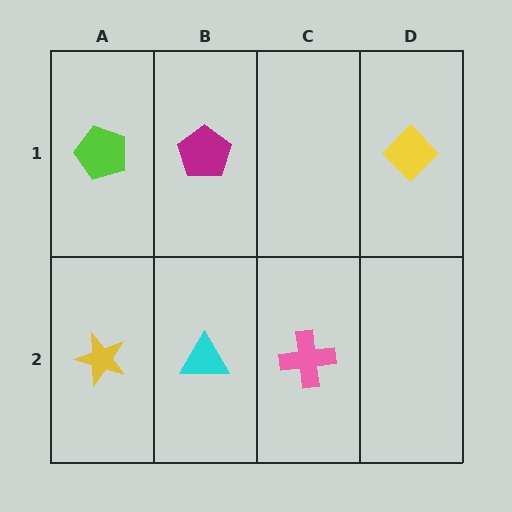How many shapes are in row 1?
3 shapes.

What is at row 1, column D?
A yellow diamond.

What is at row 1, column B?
A magenta pentagon.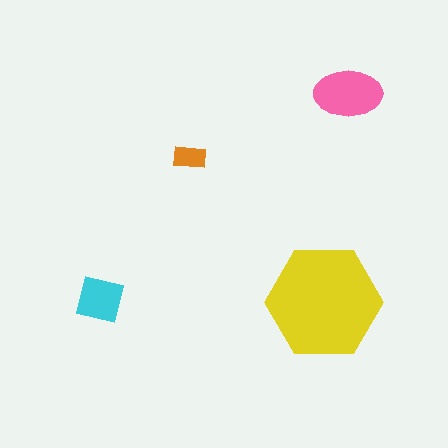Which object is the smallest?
The orange rectangle.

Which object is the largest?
The yellow hexagon.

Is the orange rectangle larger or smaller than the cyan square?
Smaller.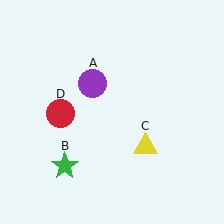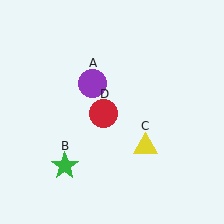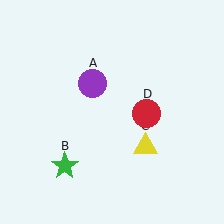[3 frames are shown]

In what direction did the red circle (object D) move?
The red circle (object D) moved right.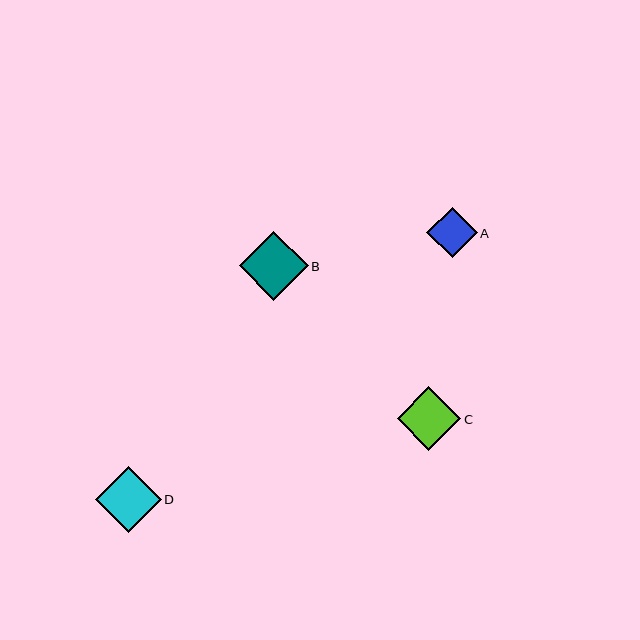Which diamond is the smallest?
Diamond A is the smallest with a size of approximately 51 pixels.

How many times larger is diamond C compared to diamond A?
Diamond C is approximately 1.3 times the size of diamond A.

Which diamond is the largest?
Diamond B is the largest with a size of approximately 69 pixels.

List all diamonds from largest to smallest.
From largest to smallest: B, D, C, A.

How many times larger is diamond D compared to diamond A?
Diamond D is approximately 1.3 times the size of diamond A.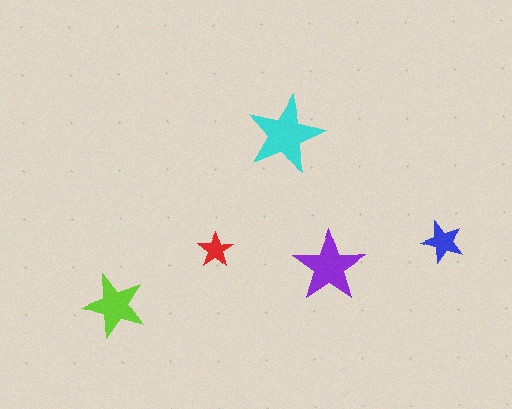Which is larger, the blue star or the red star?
The blue one.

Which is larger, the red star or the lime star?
The lime one.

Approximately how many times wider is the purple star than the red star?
About 2 times wider.